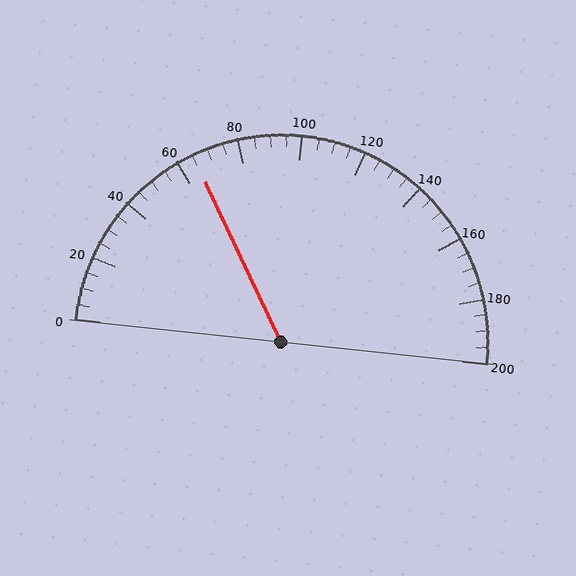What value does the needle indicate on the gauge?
The needle indicates approximately 65.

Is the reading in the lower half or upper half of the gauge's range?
The reading is in the lower half of the range (0 to 200).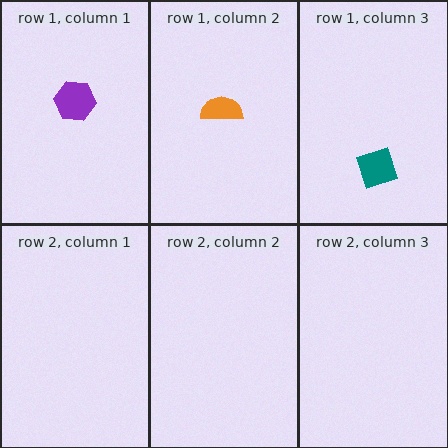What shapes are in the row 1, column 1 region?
The purple hexagon.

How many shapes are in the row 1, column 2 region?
1.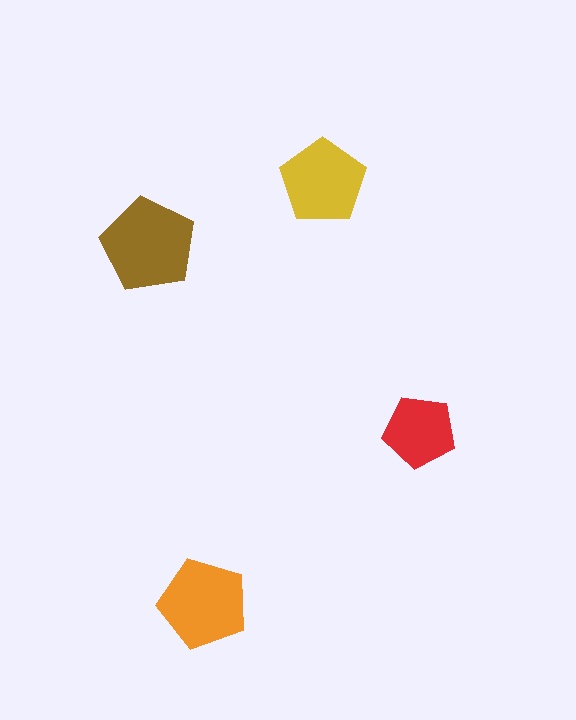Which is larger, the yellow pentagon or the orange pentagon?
The orange one.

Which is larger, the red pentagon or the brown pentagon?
The brown one.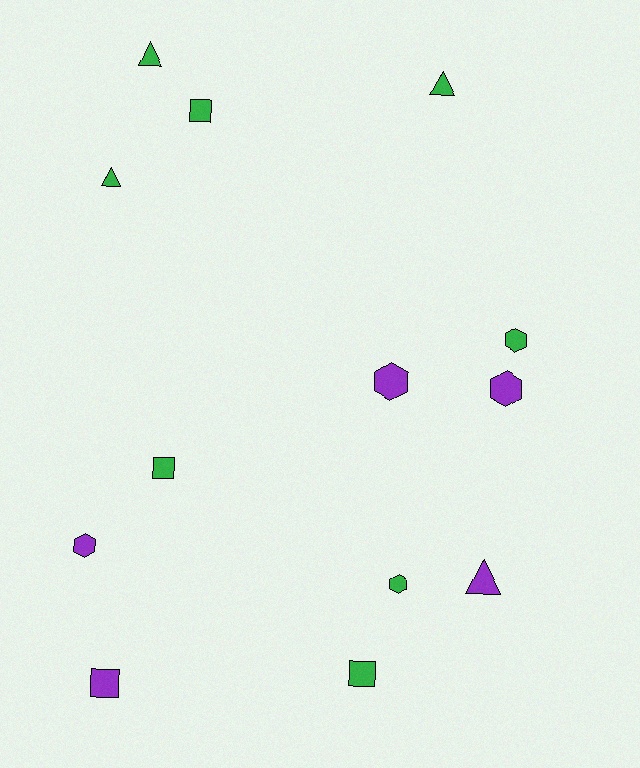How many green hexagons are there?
There are 2 green hexagons.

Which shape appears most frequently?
Hexagon, with 5 objects.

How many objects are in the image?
There are 13 objects.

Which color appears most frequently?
Green, with 8 objects.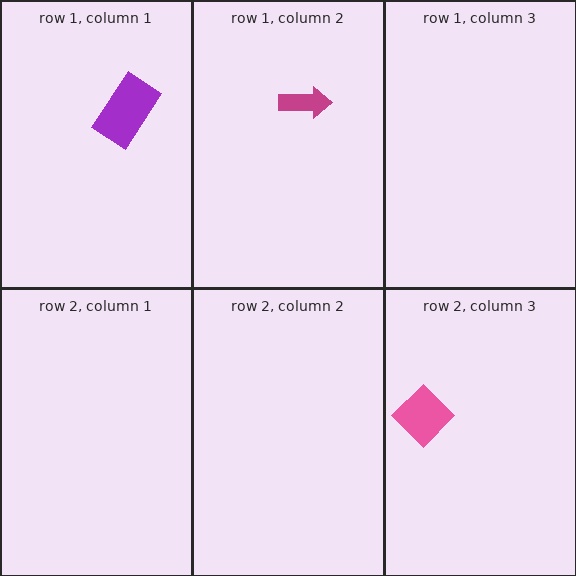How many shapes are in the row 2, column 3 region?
1.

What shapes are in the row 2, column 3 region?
The pink diamond.